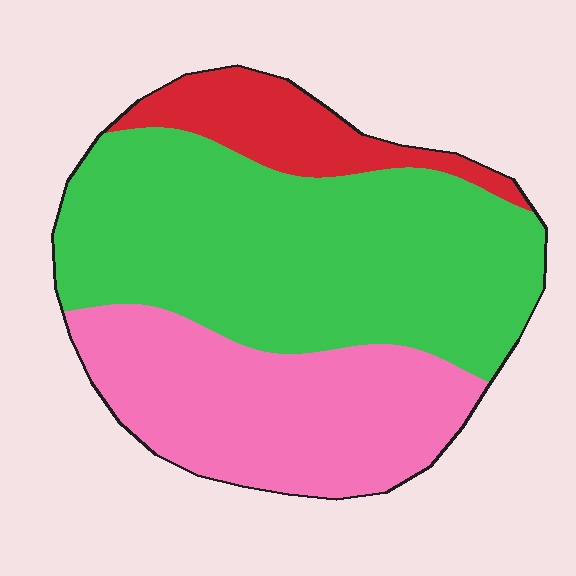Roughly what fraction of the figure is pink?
Pink takes up about one third (1/3) of the figure.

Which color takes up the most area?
Green, at roughly 55%.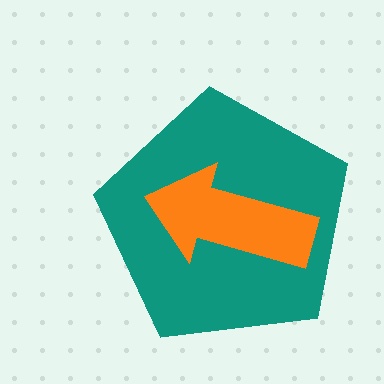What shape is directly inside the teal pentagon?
The orange arrow.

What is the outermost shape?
The teal pentagon.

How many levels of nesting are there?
2.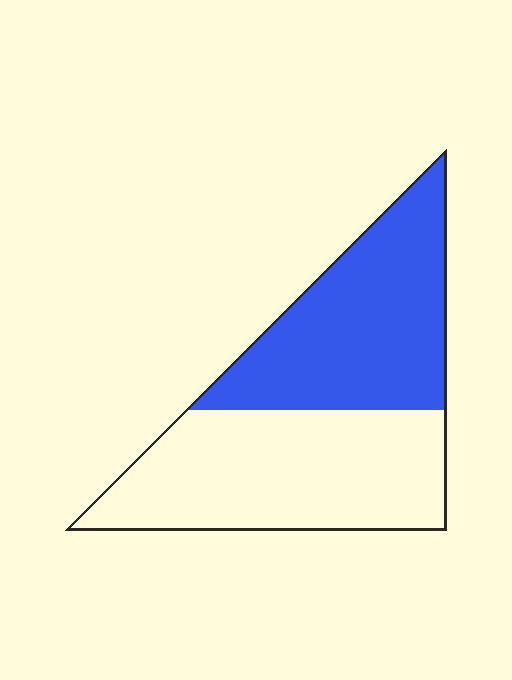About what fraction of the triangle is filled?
About one half (1/2).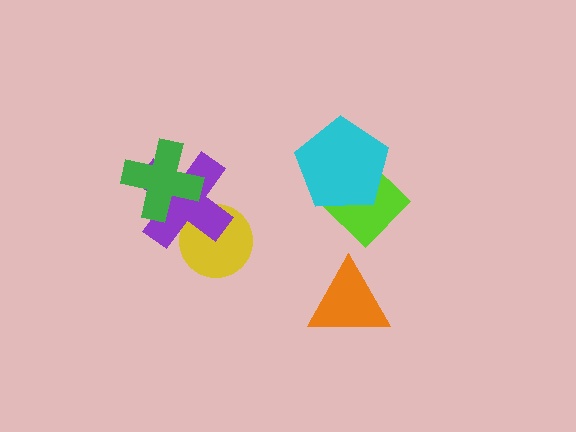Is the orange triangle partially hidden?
No, no other shape covers it.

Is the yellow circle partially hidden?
Yes, it is partially covered by another shape.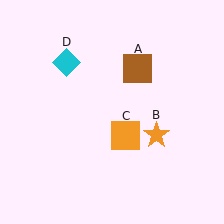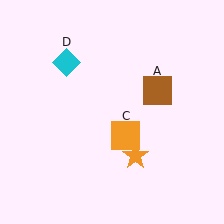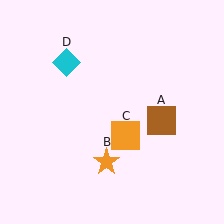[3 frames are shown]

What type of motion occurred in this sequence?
The brown square (object A), orange star (object B) rotated clockwise around the center of the scene.